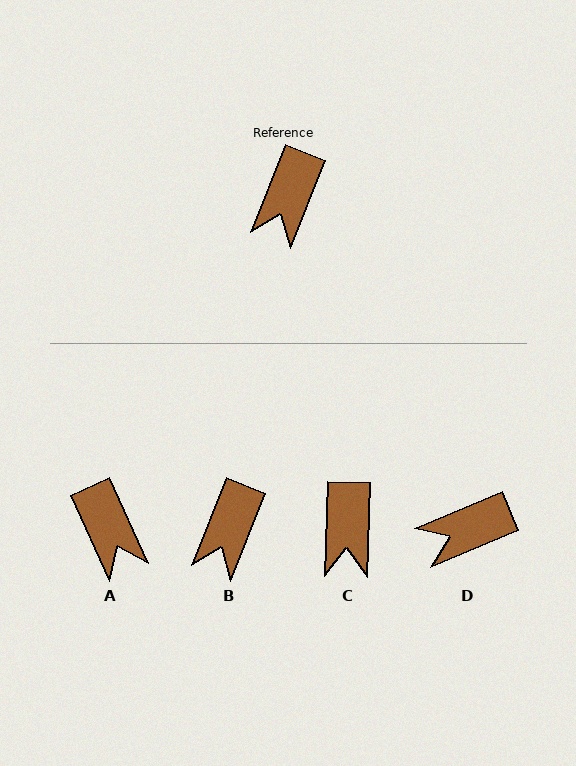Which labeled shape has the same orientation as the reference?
B.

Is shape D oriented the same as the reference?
No, it is off by about 46 degrees.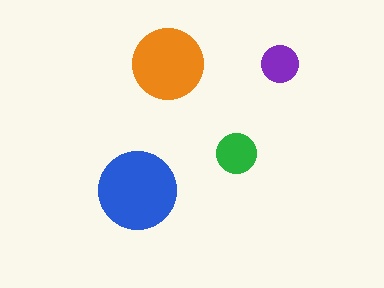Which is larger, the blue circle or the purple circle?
The blue one.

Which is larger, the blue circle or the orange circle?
The blue one.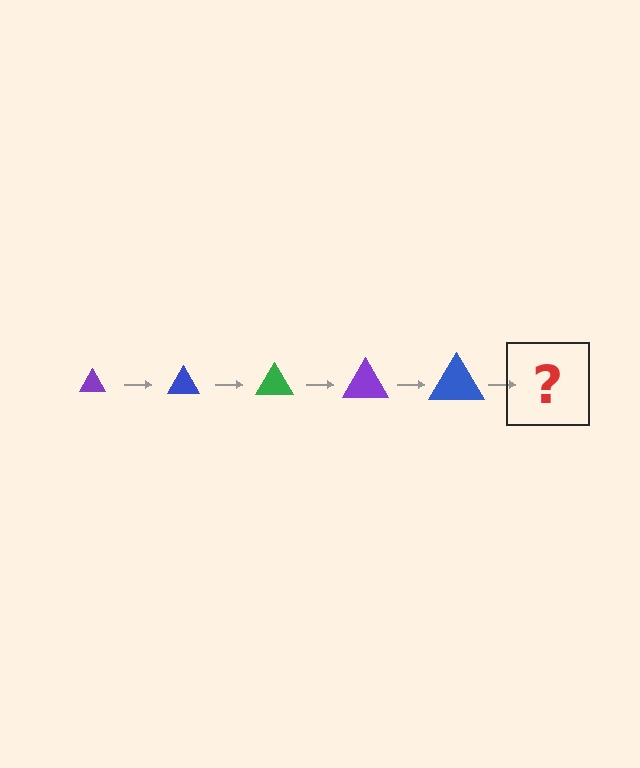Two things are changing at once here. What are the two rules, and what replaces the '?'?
The two rules are that the triangle grows larger each step and the color cycles through purple, blue, and green. The '?' should be a green triangle, larger than the previous one.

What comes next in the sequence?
The next element should be a green triangle, larger than the previous one.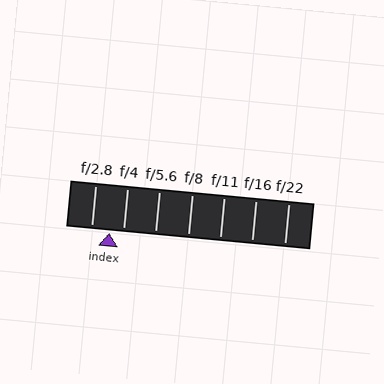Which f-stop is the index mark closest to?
The index mark is closest to f/4.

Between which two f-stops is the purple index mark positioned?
The index mark is between f/2.8 and f/4.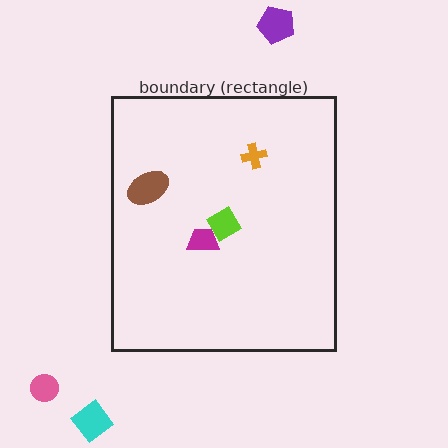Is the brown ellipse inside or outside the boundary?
Inside.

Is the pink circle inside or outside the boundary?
Outside.